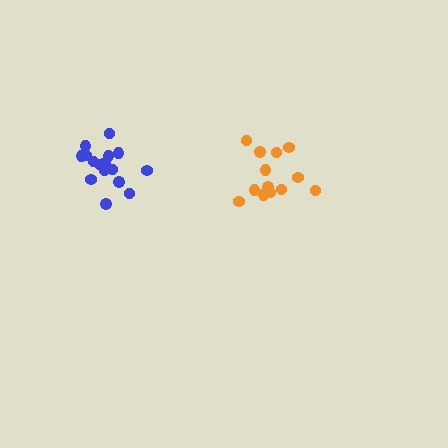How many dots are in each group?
Group 1: 13 dots, Group 2: 17 dots (30 total).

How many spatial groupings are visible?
There are 2 spatial groupings.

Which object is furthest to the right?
The orange cluster is rightmost.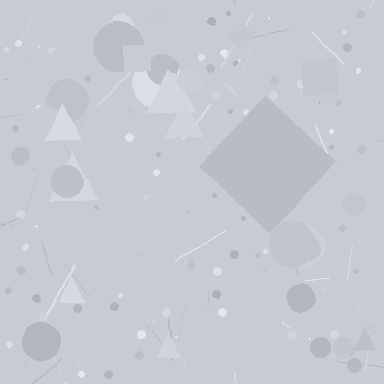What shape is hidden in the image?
A diamond is hidden in the image.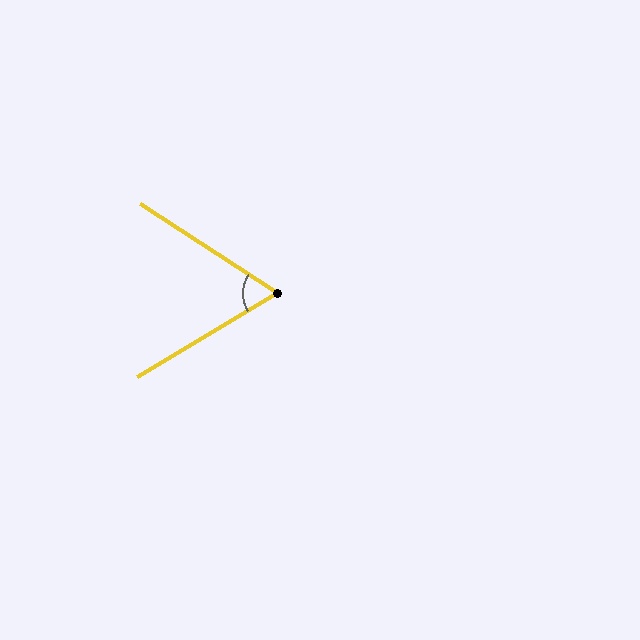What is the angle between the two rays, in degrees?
Approximately 64 degrees.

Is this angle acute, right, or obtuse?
It is acute.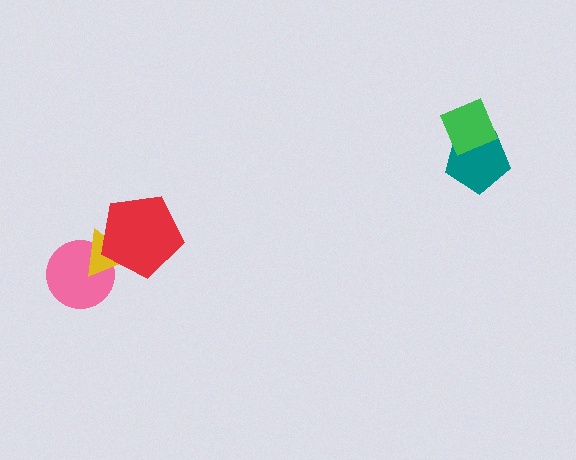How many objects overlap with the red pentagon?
1 object overlaps with the red pentagon.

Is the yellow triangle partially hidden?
Yes, it is partially covered by another shape.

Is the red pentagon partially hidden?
No, no other shape covers it.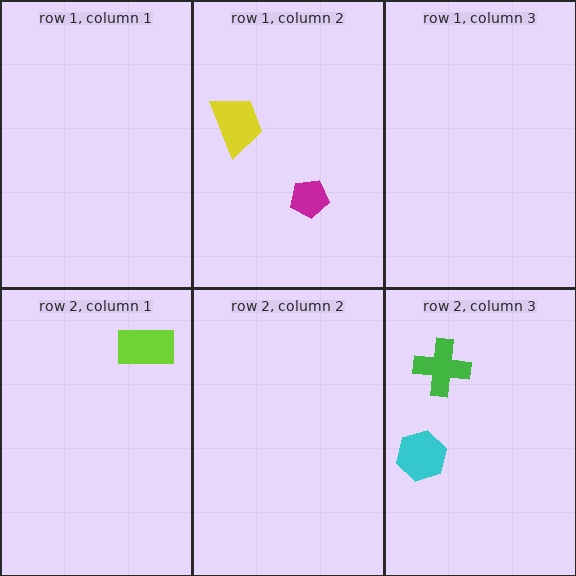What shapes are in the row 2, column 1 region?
The lime rectangle.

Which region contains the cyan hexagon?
The row 2, column 3 region.